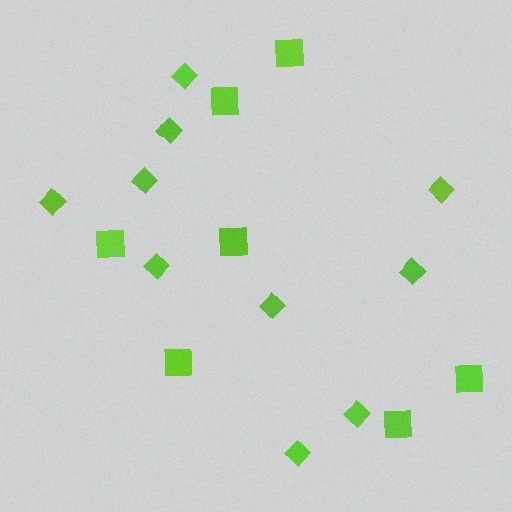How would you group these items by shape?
There are 2 groups: one group of diamonds (10) and one group of squares (7).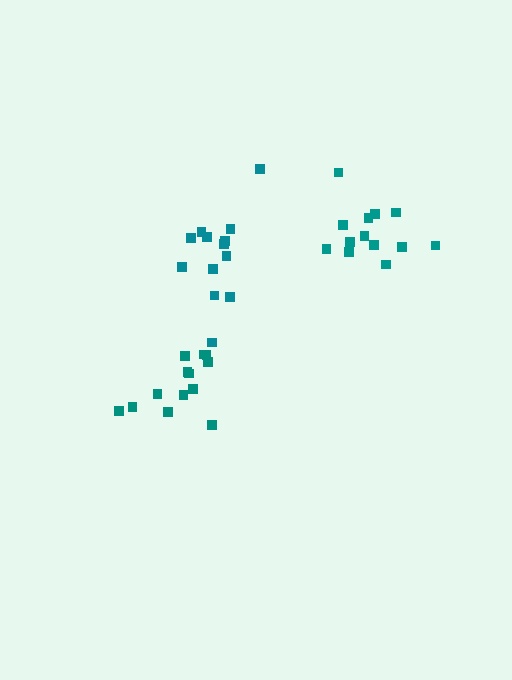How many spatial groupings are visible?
There are 3 spatial groupings.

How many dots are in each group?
Group 1: 13 dots, Group 2: 13 dots, Group 3: 13 dots (39 total).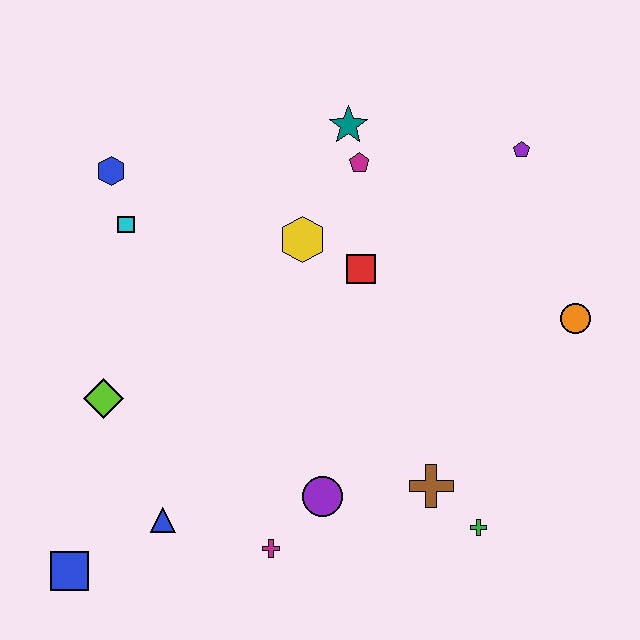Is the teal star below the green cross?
No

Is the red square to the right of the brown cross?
No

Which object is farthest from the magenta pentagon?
The blue square is farthest from the magenta pentagon.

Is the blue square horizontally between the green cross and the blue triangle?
No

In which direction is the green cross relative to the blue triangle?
The green cross is to the right of the blue triangle.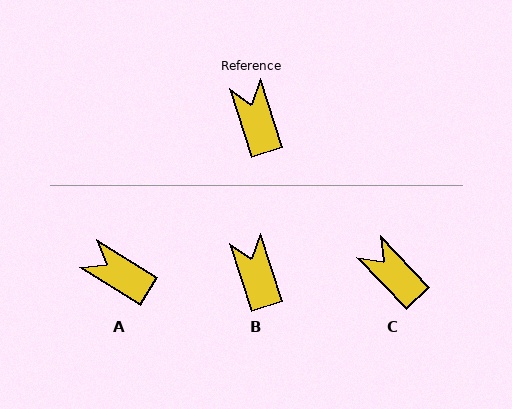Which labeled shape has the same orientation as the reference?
B.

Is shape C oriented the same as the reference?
No, it is off by about 25 degrees.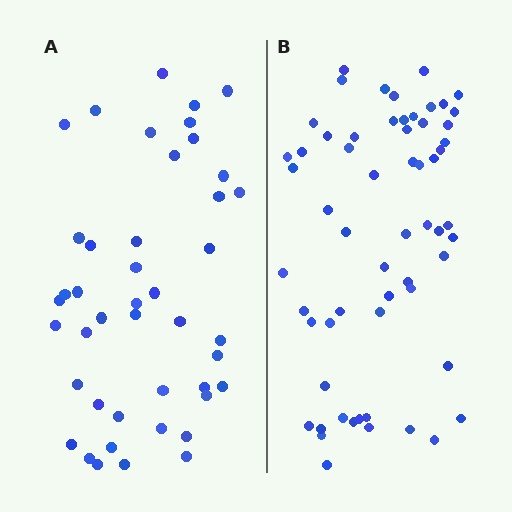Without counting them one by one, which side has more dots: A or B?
Region B (the right region) has more dots.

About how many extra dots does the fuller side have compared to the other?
Region B has approximately 15 more dots than region A.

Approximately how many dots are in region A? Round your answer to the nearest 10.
About 40 dots. (The exact count is 44, which rounds to 40.)